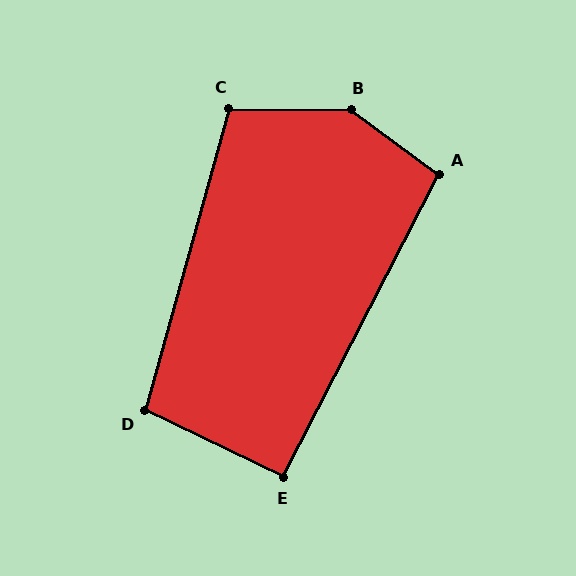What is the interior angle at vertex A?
Approximately 99 degrees (obtuse).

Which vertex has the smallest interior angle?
E, at approximately 92 degrees.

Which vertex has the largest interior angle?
B, at approximately 144 degrees.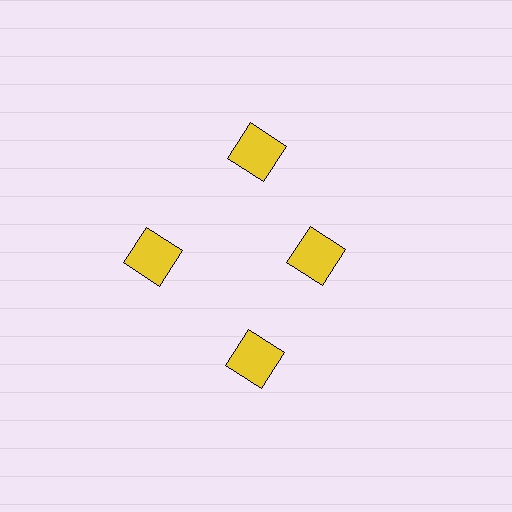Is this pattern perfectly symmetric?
No. The 4 yellow squares are arranged in a ring, but one element near the 3 o'clock position is pulled inward toward the center, breaking the 4-fold rotational symmetry.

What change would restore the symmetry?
The symmetry would be restored by moving it outward, back onto the ring so that all 4 squares sit at equal angles and equal distance from the center.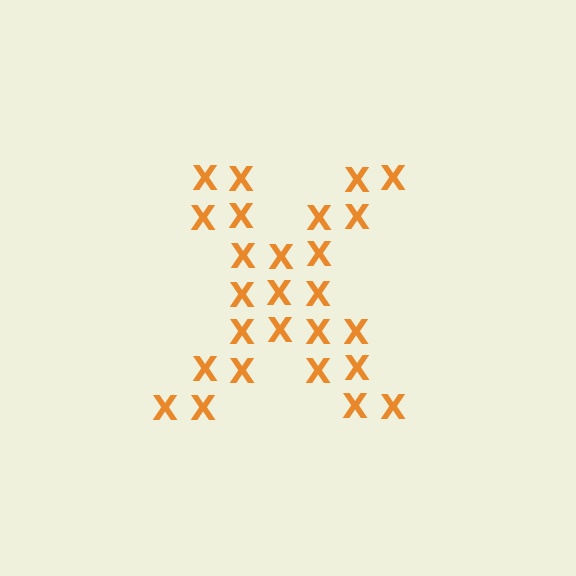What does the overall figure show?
The overall figure shows the letter X.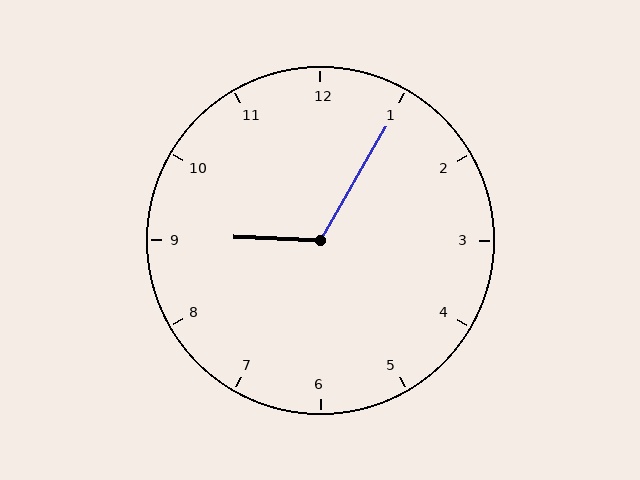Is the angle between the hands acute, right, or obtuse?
It is obtuse.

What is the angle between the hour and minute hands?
Approximately 118 degrees.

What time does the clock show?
9:05.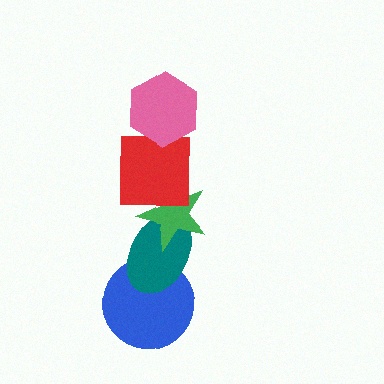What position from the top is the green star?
The green star is 3rd from the top.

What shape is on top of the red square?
The pink hexagon is on top of the red square.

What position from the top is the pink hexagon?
The pink hexagon is 1st from the top.